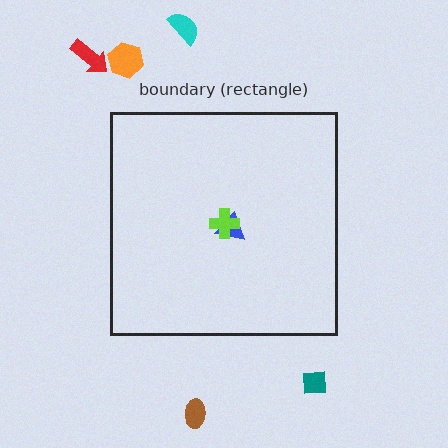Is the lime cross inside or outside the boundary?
Inside.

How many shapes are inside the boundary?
2 inside, 5 outside.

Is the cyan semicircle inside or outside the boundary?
Outside.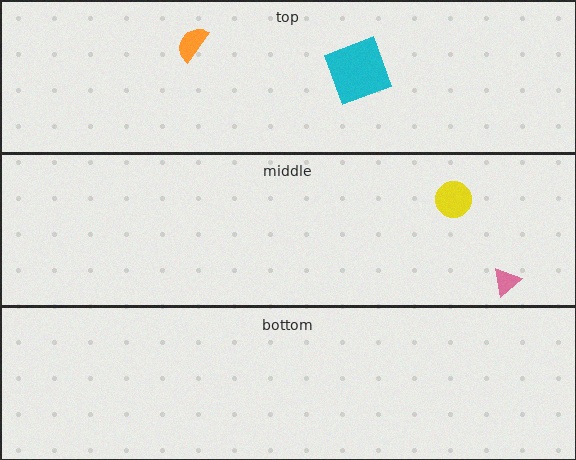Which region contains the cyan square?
The top region.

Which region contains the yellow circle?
The middle region.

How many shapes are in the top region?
2.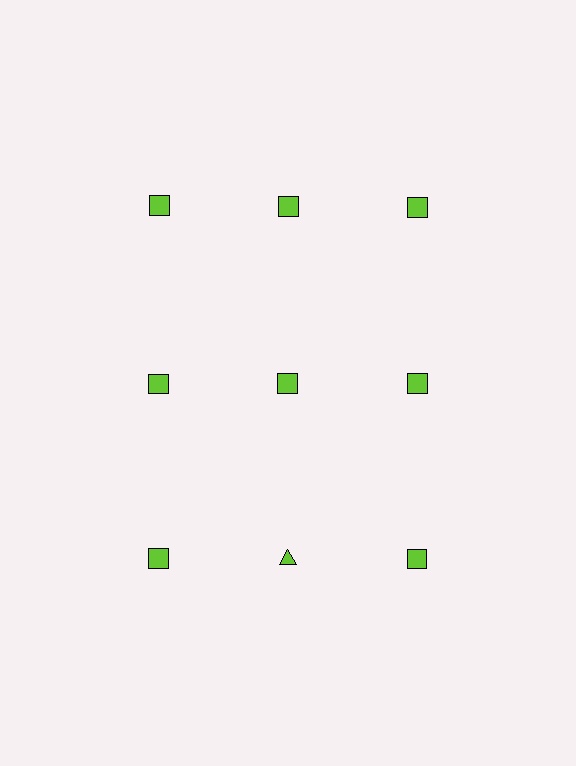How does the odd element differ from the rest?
It has a different shape: triangle instead of square.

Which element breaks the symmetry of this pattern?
The lime triangle in the third row, second from left column breaks the symmetry. All other shapes are lime squares.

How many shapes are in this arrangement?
There are 9 shapes arranged in a grid pattern.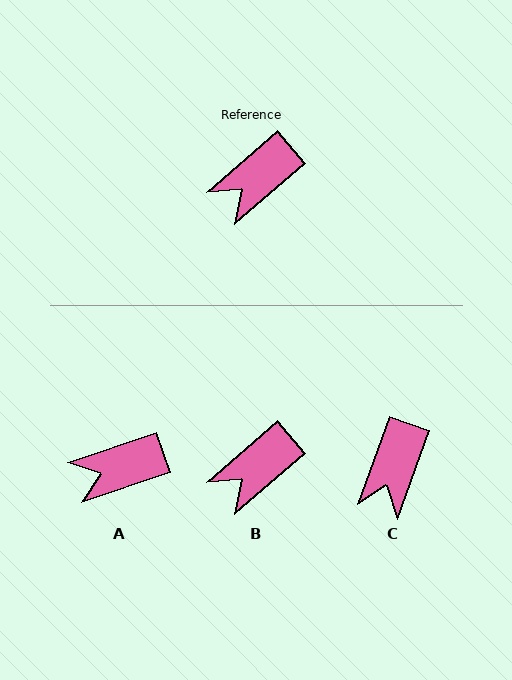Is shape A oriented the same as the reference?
No, it is off by about 22 degrees.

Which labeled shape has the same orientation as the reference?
B.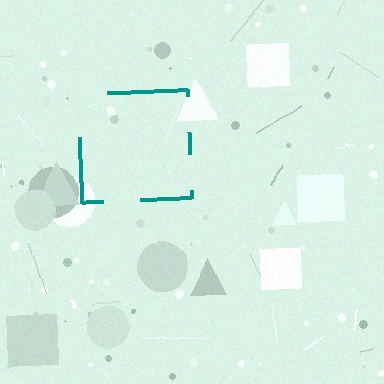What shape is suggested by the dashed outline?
The dashed outline suggests a square.